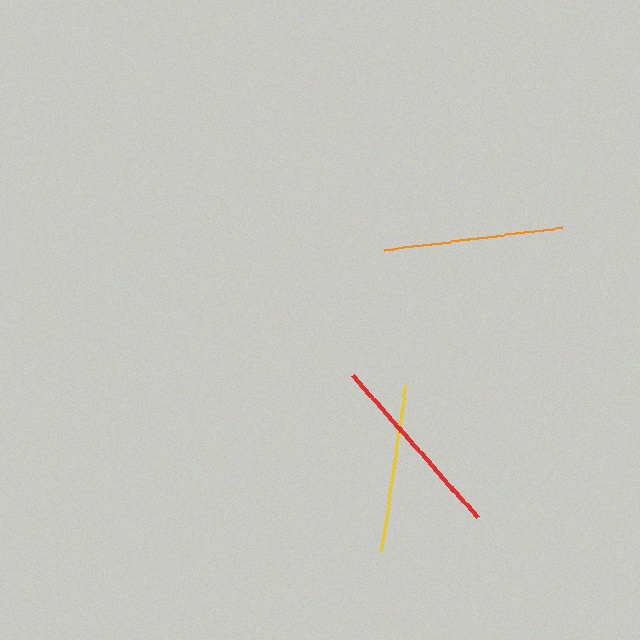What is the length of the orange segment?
The orange segment is approximately 181 pixels long.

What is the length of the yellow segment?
The yellow segment is approximately 168 pixels long.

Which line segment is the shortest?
The yellow line is the shortest at approximately 168 pixels.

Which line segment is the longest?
The red line is the longest at approximately 188 pixels.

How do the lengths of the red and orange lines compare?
The red and orange lines are approximately the same length.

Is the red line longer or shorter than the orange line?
The red line is longer than the orange line.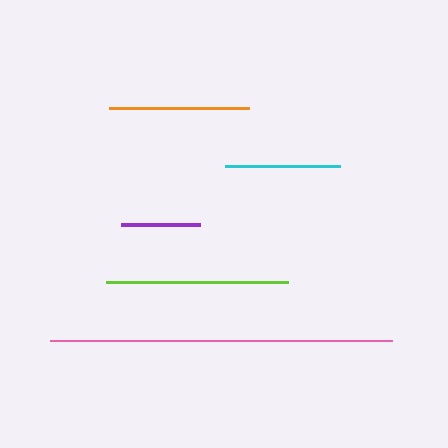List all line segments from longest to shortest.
From longest to shortest: pink, lime, orange, cyan, purple.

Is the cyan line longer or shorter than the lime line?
The lime line is longer than the cyan line.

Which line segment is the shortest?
The purple line is the shortest at approximately 79 pixels.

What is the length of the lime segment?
The lime segment is approximately 182 pixels long.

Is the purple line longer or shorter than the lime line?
The lime line is longer than the purple line.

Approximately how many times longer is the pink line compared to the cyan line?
The pink line is approximately 3.0 times the length of the cyan line.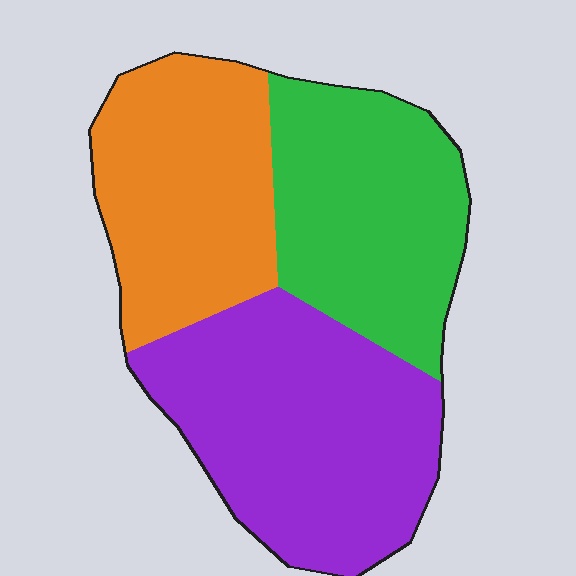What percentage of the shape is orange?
Orange covers about 30% of the shape.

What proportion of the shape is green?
Green takes up about one third (1/3) of the shape.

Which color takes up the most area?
Purple, at roughly 40%.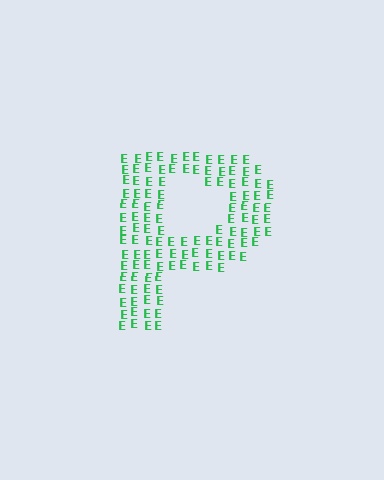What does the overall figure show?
The overall figure shows the letter P.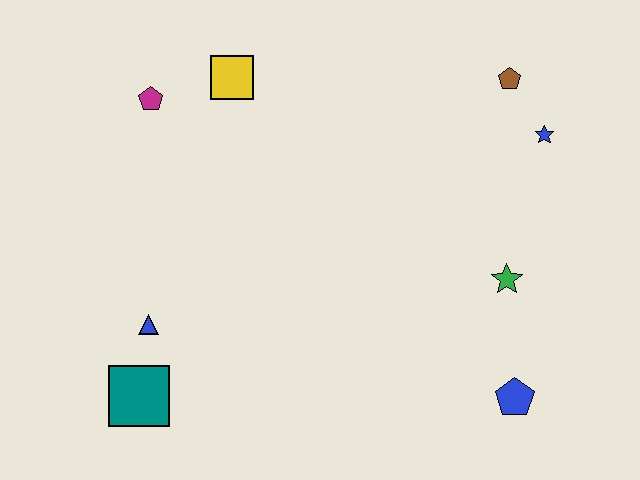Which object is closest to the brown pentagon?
The blue star is closest to the brown pentagon.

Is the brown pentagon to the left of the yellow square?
No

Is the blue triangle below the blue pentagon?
No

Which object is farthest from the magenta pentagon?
The blue pentagon is farthest from the magenta pentagon.